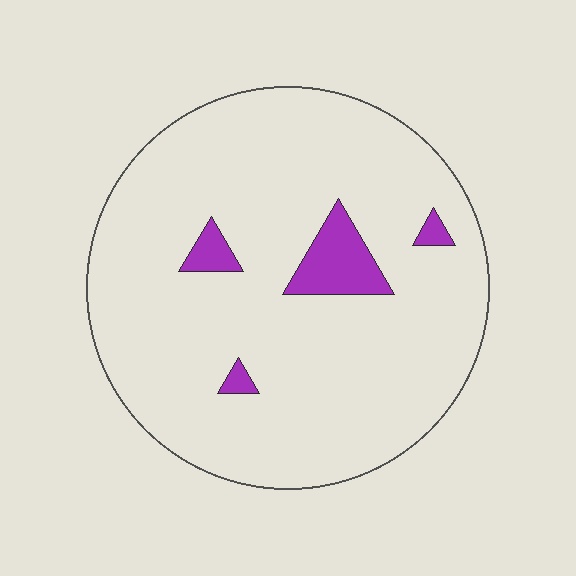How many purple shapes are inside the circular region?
4.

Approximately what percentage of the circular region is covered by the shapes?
Approximately 5%.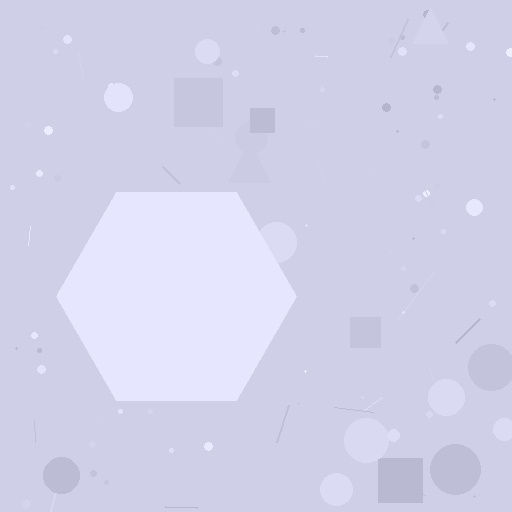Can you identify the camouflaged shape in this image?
The camouflaged shape is a hexagon.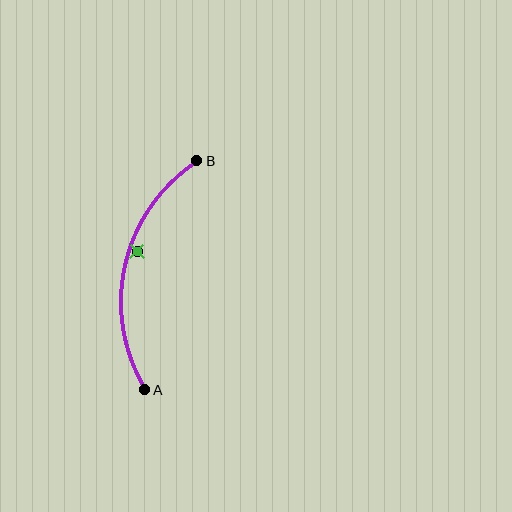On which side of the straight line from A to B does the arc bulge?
The arc bulges to the left of the straight line connecting A and B.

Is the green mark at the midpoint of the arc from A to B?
No — the green mark does not lie on the arc at all. It sits slightly inside the curve.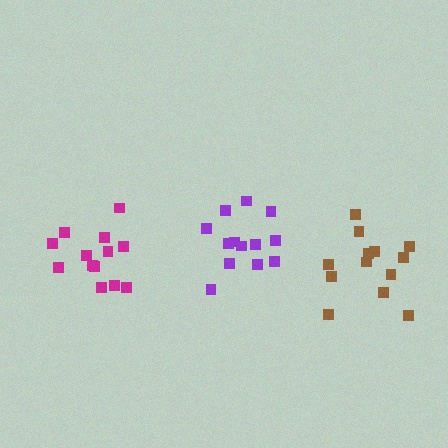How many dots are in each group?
Group 1: 13 dots, Group 2: 13 dots, Group 3: 13 dots (39 total).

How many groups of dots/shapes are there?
There are 3 groups.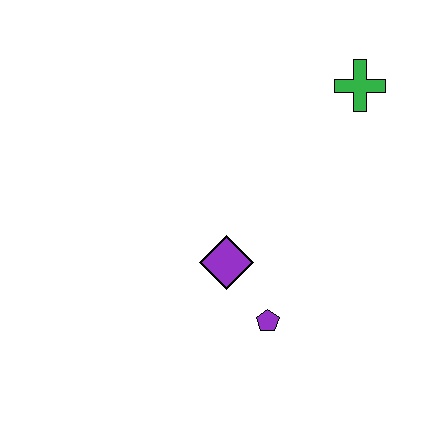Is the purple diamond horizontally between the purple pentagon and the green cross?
No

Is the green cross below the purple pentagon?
No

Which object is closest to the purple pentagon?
The purple diamond is closest to the purple pentagon.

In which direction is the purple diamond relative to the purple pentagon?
The purple diamond is above the purple pentagon.